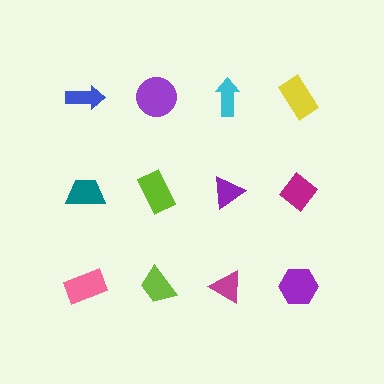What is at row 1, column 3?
A cyan arrow.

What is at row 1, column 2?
A purple circle.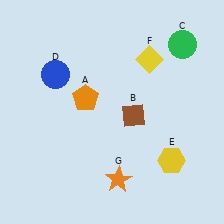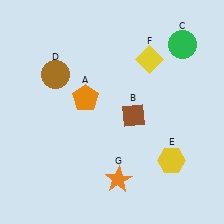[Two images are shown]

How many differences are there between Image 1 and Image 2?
There is 1 difference between the two images.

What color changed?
The circle (D) changed from blue in Image 1 to brown in Image 2.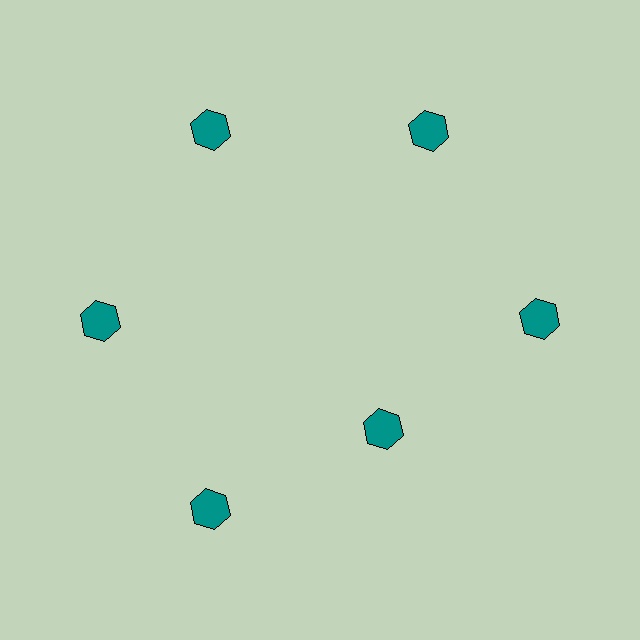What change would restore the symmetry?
The symmetry would be restored by moving it outward, back onto the ring so that all 6 hexagons sit at equal angles and equal distance from the center.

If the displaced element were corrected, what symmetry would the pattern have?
It would have 6-fold rotational symmetry — the pattern would map onto itself every 60 degrees.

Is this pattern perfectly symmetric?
No. The 6 teal hexagons are arranged in a ring, but one element near the 5 o'clock position is pulled inward toward the center, breaking the 6-fold rotational symmetry.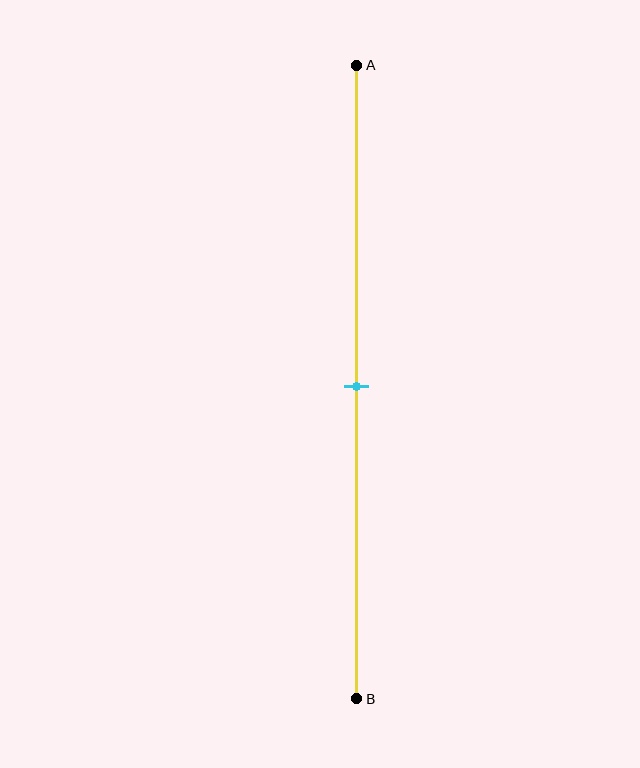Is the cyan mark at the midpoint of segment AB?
Yes, the mark is approximately at the midpoint.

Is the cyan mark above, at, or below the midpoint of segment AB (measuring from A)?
The cyan mark is approximately at the midpoint of segment AB.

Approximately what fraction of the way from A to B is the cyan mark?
The cyan mark is approximately 50% of the way from A to B.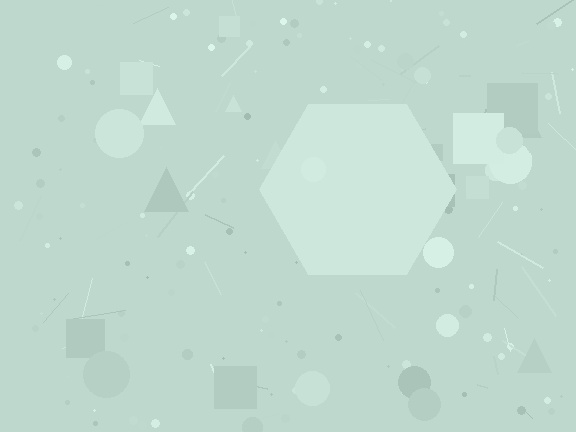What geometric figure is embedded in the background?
A hexagon is embedded in the background.